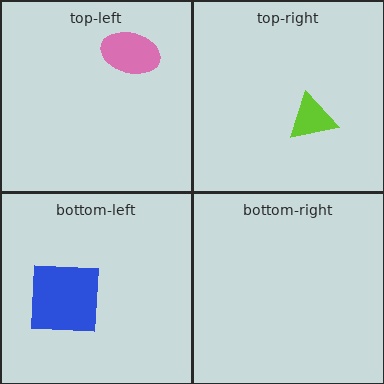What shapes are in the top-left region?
The pink ellipse.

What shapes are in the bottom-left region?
The blue square.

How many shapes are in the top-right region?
1.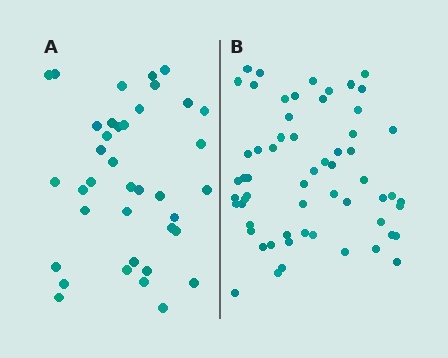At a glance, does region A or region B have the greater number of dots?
Region B (the right region) has more dots.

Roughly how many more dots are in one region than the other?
Region B has approximately 20 more dots than region A.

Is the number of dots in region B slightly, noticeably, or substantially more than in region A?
Region B has substantially more. The ratio is roughly 1.6 to 1.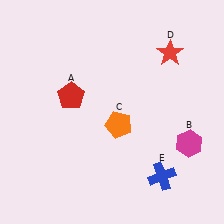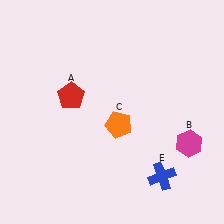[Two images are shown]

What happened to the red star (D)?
The red star (D) was removed in Image 2. It was in the top-right area of Image 1.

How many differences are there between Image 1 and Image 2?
There is 1 difference between the two images.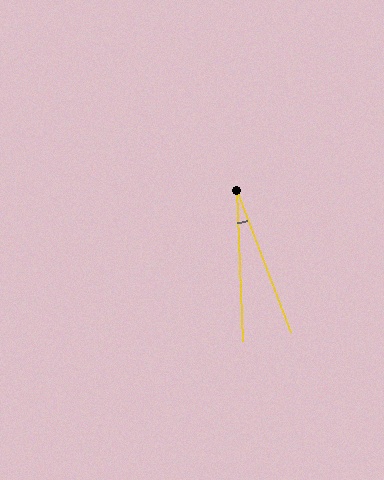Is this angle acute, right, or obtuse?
It is acute.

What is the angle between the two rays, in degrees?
Approximately 18 degrees.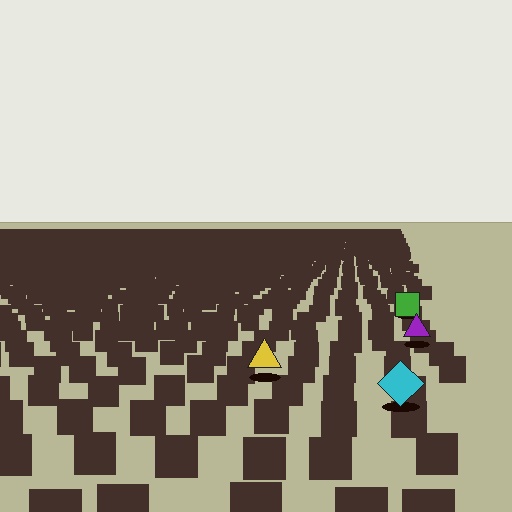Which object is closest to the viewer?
The cyan diamond is closest. The texture marks near it are larger and more spread out.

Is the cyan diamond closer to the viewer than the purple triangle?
Yes. The cyan diamond is closer — you can tell from the texture gradient: the ground texture is coarser near it.